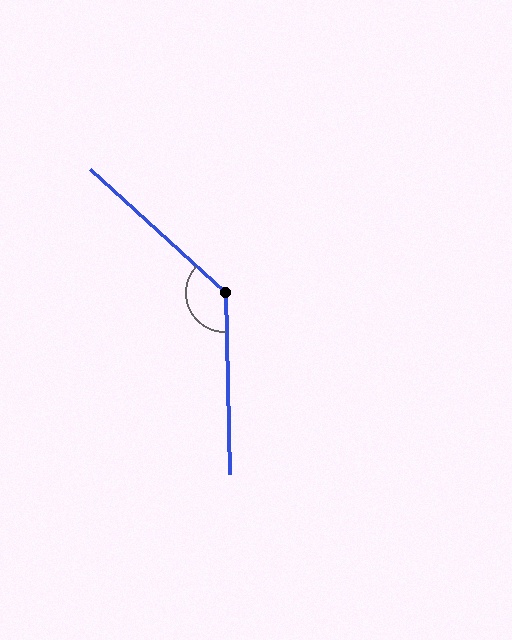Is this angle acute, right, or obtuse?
It is obtuse.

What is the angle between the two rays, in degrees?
Approximately 134 degrees.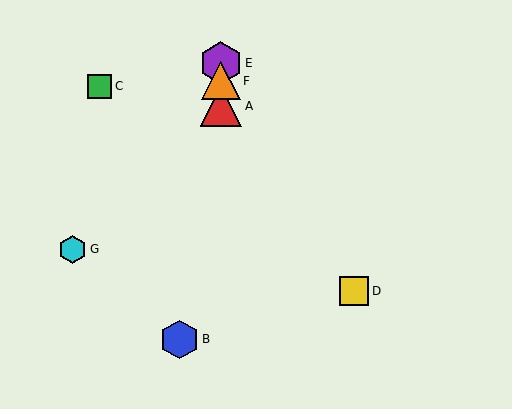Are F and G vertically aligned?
No, F is at x≈221 and G is at x≈72.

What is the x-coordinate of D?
Object D is at x≈354.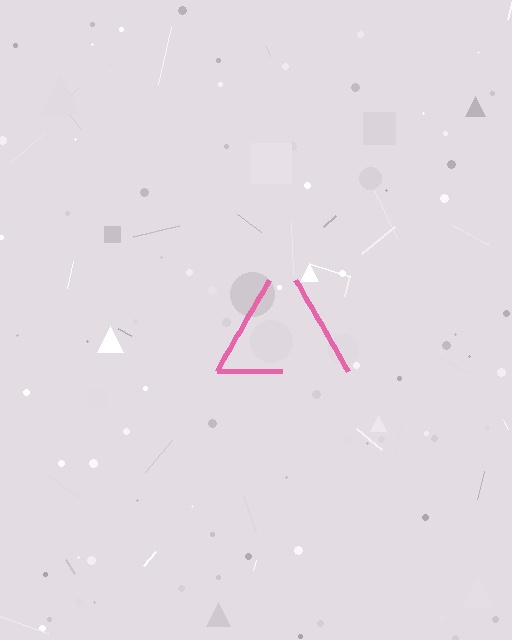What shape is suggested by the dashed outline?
The dashed outline suggests a triangle.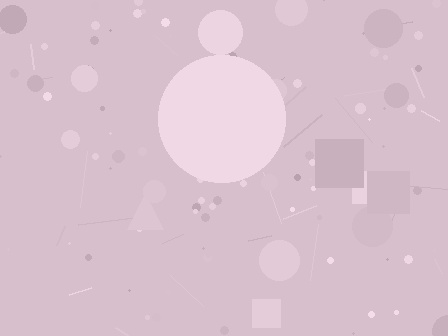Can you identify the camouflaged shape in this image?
The camouflaged shape is a circle.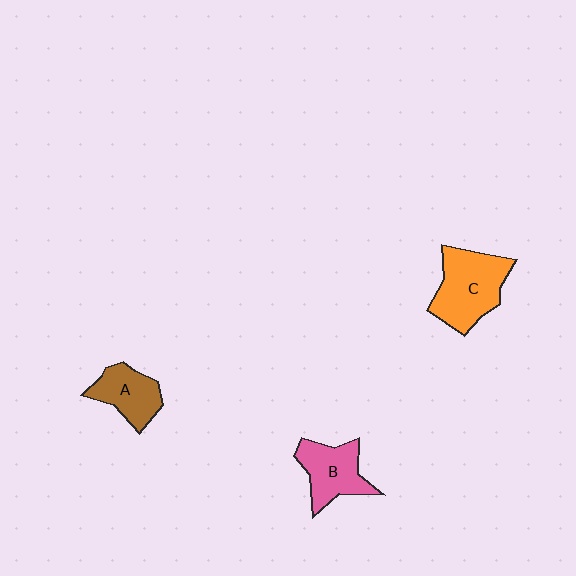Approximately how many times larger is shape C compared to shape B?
Approximately 1.4 times.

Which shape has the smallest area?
Shape A (brown).